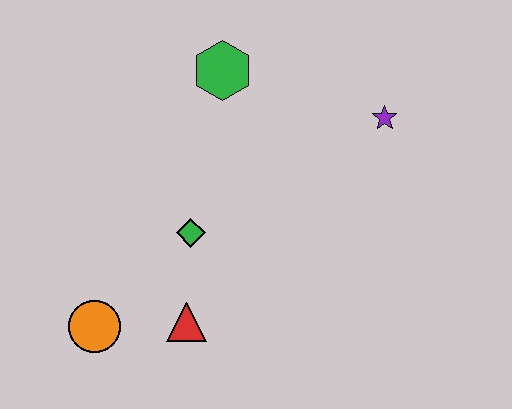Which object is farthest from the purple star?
The orange circle is farthest from the purple star.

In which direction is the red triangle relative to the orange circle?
The red triangle is to the right of the orange circle.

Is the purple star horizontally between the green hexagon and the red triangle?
No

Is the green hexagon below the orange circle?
No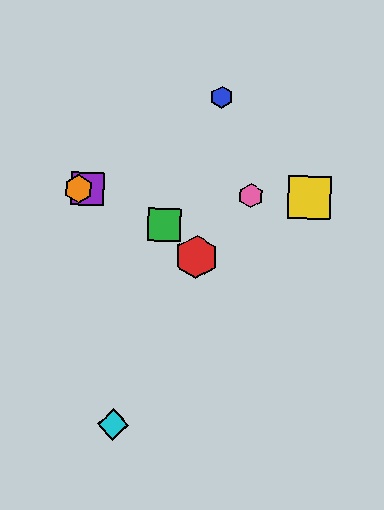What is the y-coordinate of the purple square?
The purple square is at y≈189.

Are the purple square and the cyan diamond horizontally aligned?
No, the purple square is at y≈189 and the cyan diamond is at y≈424.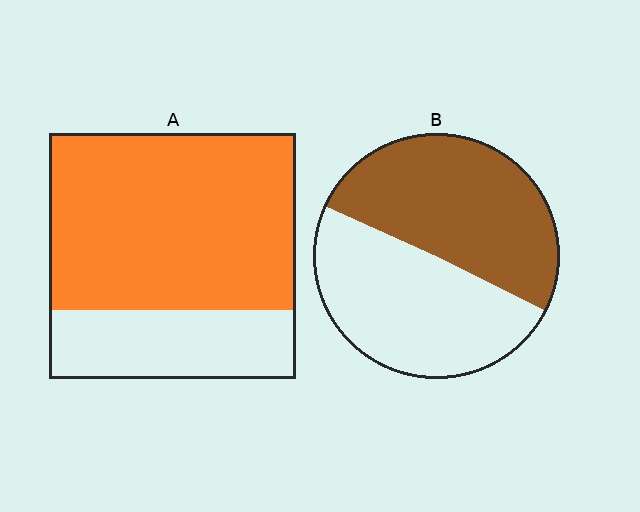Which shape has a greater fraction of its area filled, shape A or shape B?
Shape A.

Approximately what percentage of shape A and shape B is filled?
A is approximately 70% and B is approximately 50%.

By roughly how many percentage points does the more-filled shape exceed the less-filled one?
By roughly 20 percentage points (A over B).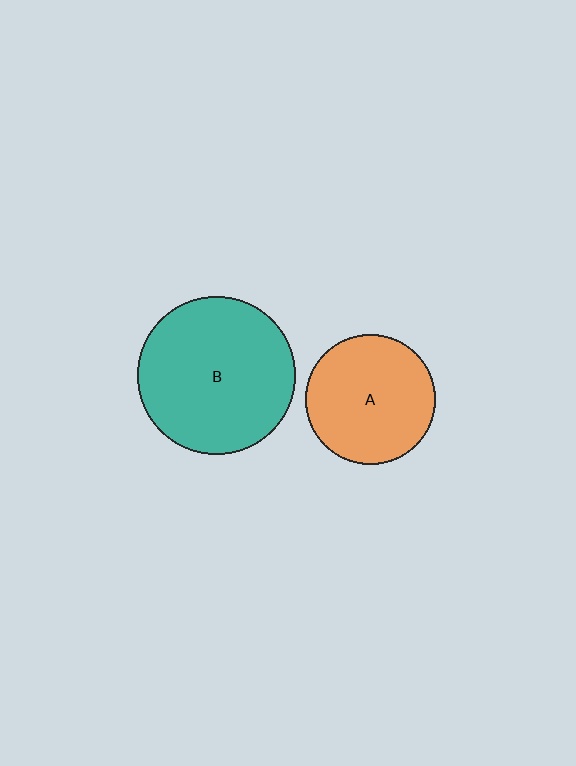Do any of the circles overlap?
No, none of the circles overlap.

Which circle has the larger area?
Circle B (teal).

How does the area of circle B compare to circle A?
Approximately 1.5 times.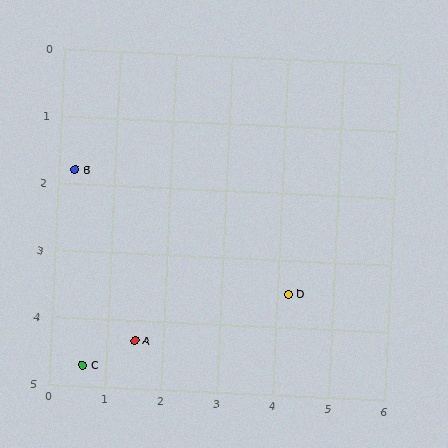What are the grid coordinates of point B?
Point B is at approximately (0.3, 1.8).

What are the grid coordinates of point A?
Point A is at approximately (1.5, 4.3).